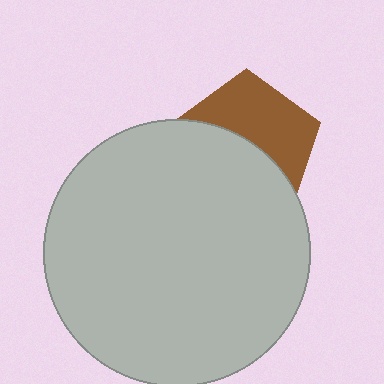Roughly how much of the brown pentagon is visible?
About half of it is visible (roughly 48%).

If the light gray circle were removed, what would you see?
You would see the complete brown pentagon.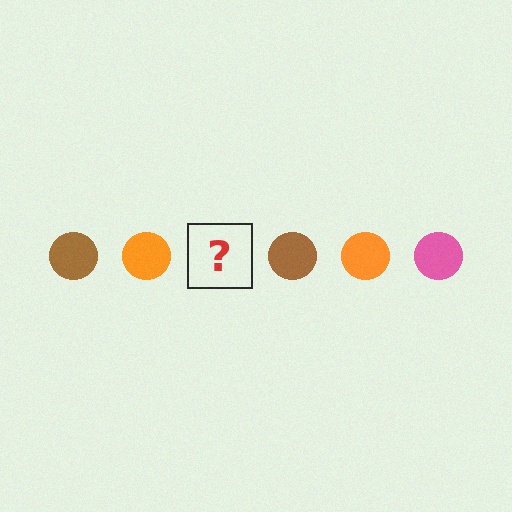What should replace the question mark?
The question mark should be replaced with a pink circle.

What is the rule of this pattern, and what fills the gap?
The rule is that the pattern cycles through brown, orange, pink circles. The gap should be filled with a pink circle.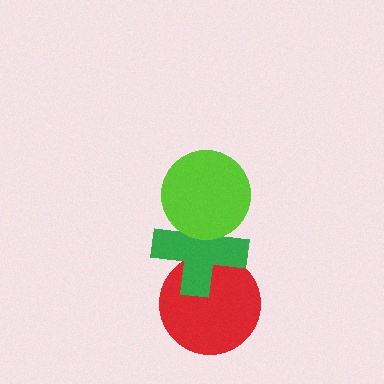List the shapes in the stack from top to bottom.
From top to bottom: the lime circle, the green cross, the red circle.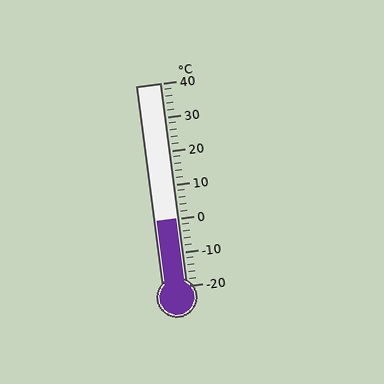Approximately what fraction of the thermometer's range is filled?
The thermometer is filled to approximately 35% of its range.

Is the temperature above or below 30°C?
The temperature is below 30°C.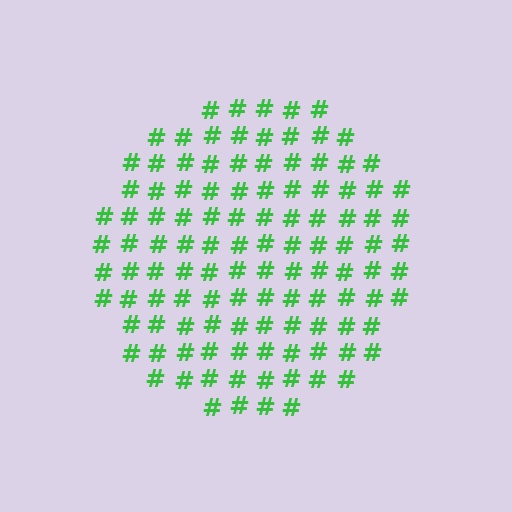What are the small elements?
The small elements are hash symbols.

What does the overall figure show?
The overall figure shows a circle.